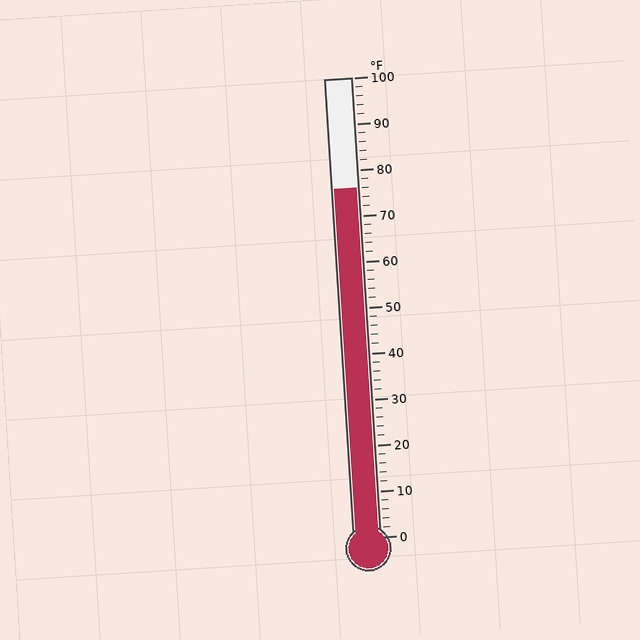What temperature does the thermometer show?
The thermometer shows approximately 76°F.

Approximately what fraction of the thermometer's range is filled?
The thermometer is filled to approximately 75% of its range.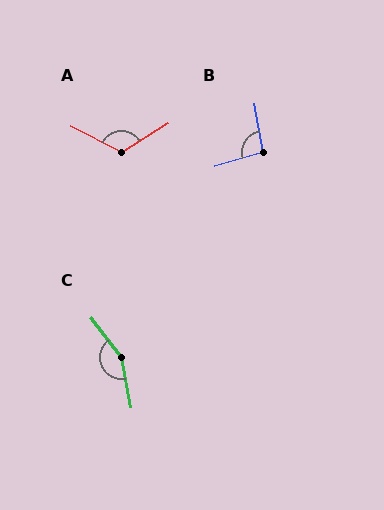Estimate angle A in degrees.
Approximately 120 degrees.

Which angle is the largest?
C, at approximately 154 degrees.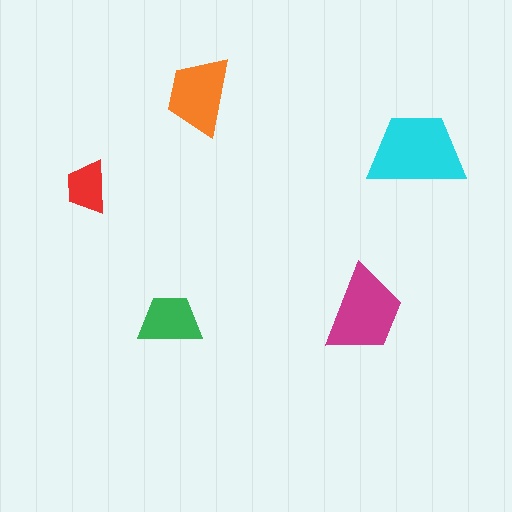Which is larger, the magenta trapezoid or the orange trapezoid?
The magenta one.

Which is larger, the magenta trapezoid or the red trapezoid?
The magenta one.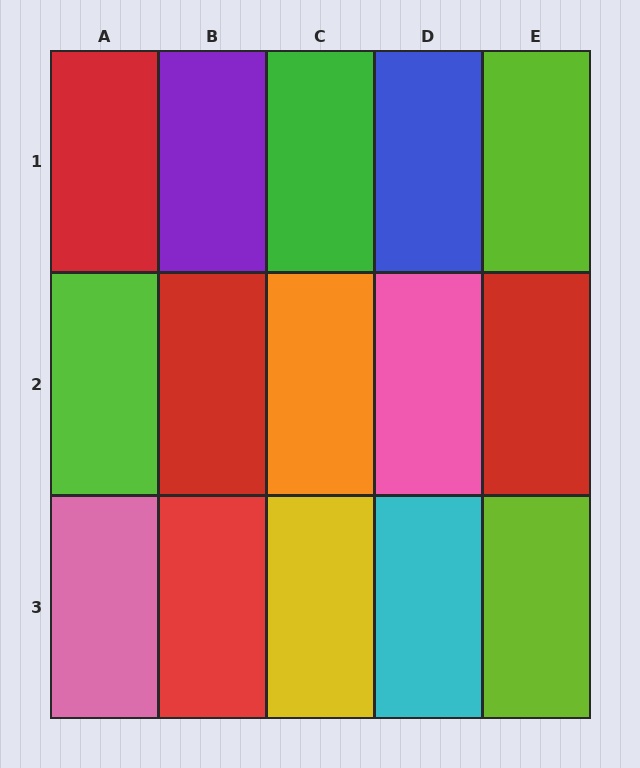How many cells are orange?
1 cell is orange.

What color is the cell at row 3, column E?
Lime.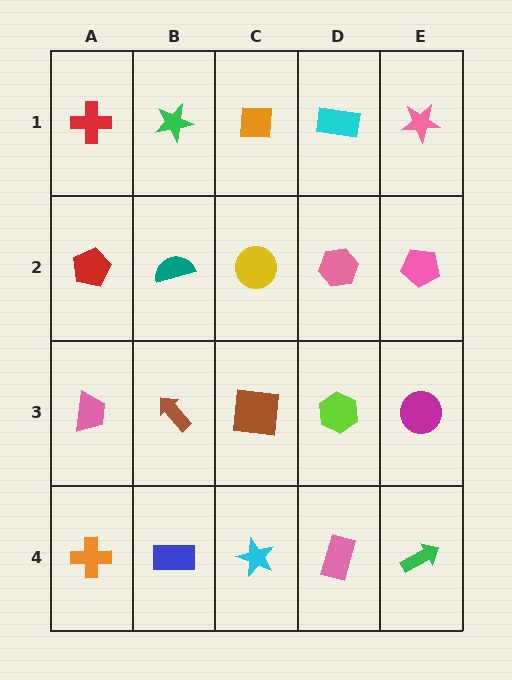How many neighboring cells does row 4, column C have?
3.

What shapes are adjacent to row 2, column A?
A red cross (row 1, column A), a pink trapezoid (row 3, column A), a teal semicircle (row 2, column B).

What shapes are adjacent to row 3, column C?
A yellow circle (row 2, column C), a cyan star (row 4, column C), a brown arrow (row 3, column B), a lime hexagon (row 3, column D).